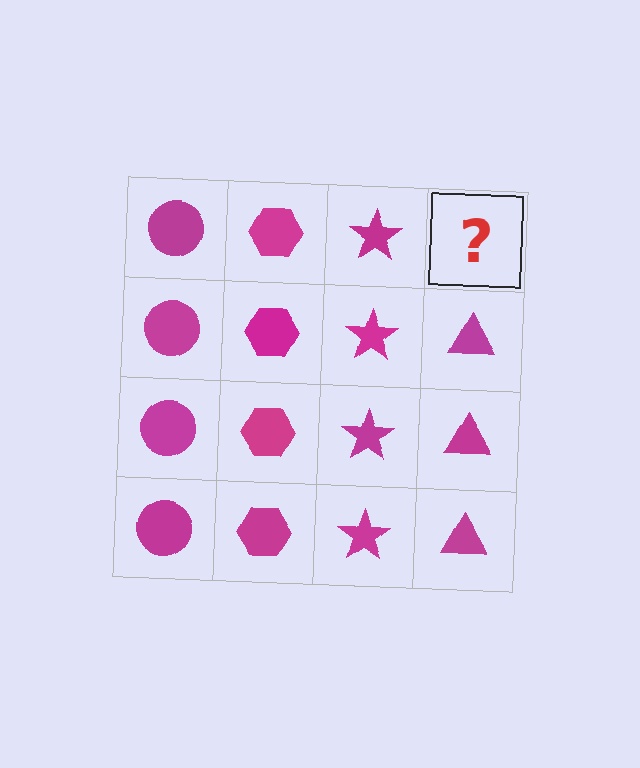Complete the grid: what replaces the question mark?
The question mark should be replaced with a magenta triangle.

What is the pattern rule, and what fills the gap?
The rule is that each column has a consistent shape. The gap should be filled with a magenta triangle.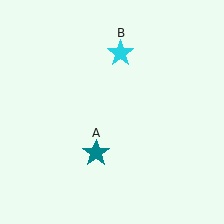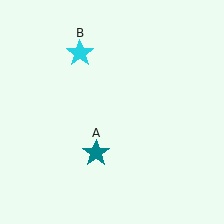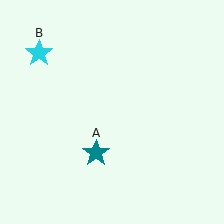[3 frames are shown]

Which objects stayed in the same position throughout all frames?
Teal star (object A) remained stationary.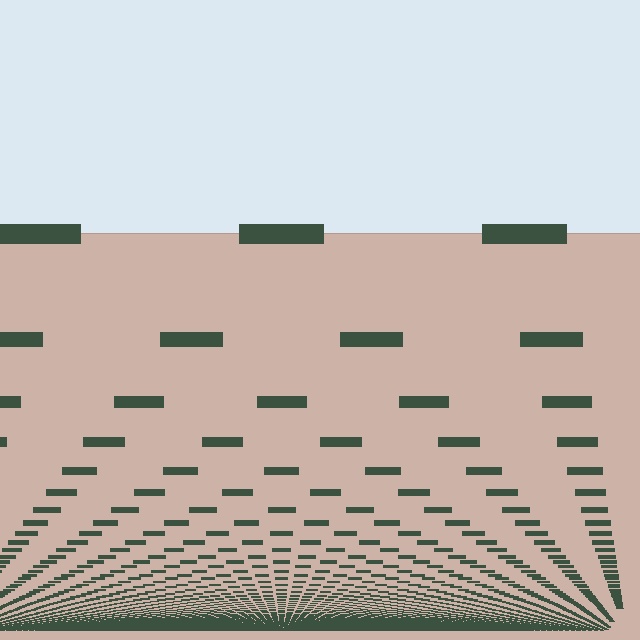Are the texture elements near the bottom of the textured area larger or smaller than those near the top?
Smaller. The gradient is inverted — elements near the bottom are smaller and denser.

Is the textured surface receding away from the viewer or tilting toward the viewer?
The surface appears to tilt toward the viewer. Texture elements get larger and sparser toward the top.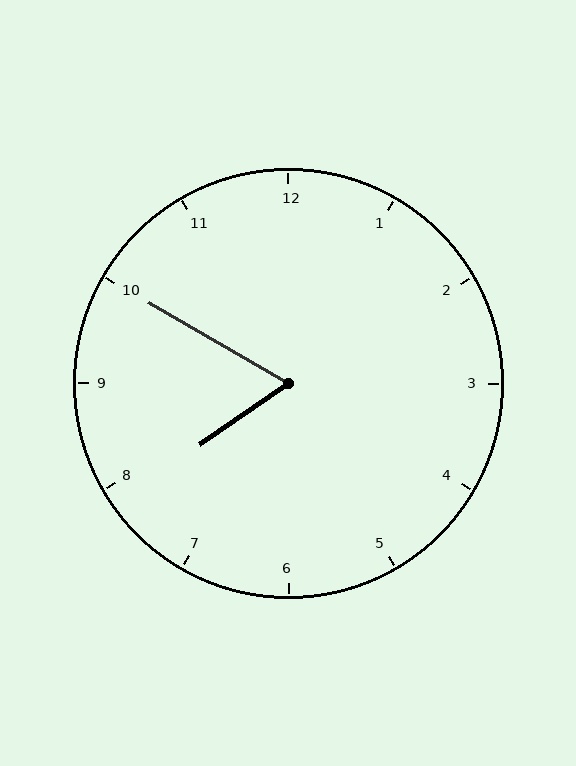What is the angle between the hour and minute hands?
Approximately 65 degrees.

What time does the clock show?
7:50.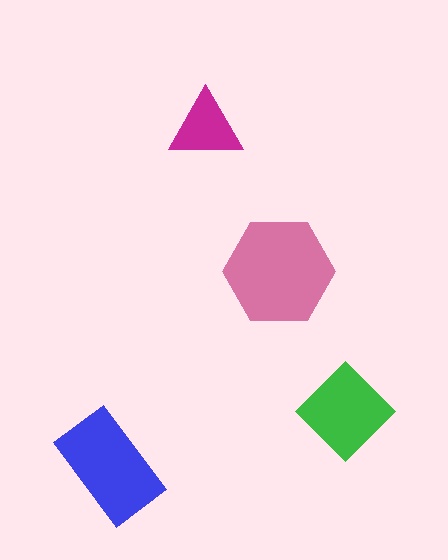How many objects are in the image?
There are 4 objects in the image.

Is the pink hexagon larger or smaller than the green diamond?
Larger.